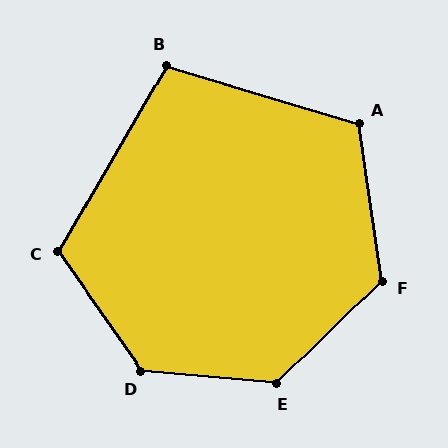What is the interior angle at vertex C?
Approximately 115 degrees (obtuse).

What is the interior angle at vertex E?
Approximately 130 degrees (obtuse).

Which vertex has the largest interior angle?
D, at approximately 131 degrees.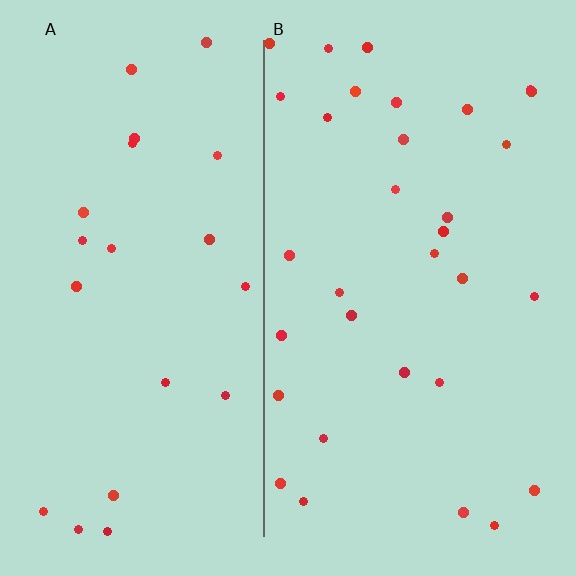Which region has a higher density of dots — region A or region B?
B (the right).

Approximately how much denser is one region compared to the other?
Approximately 1.5× — region B over region A.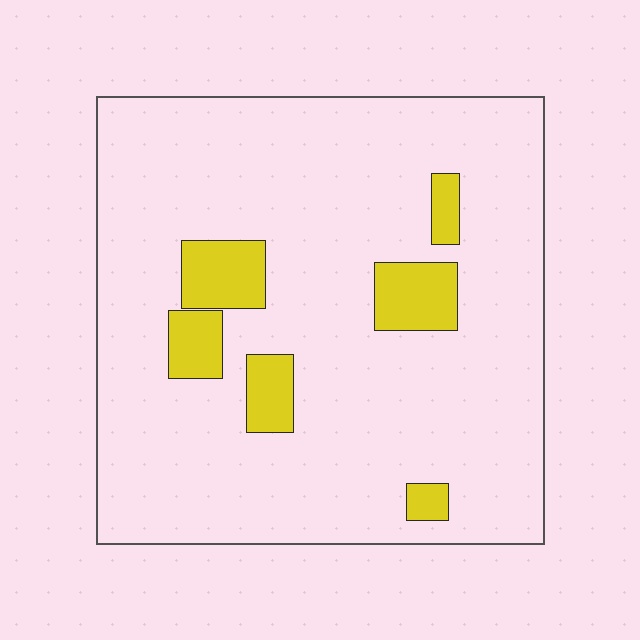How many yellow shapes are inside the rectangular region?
6.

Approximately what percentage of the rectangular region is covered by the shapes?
Approximately 10%.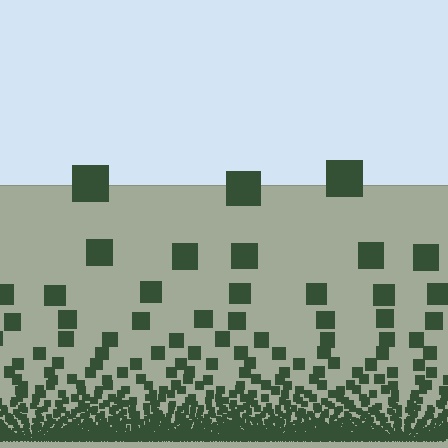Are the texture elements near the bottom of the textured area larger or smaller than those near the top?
Smaller. The gradient is inverted — elements near the bottom are smaller and denser.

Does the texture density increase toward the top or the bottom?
Density increases toward the bottom.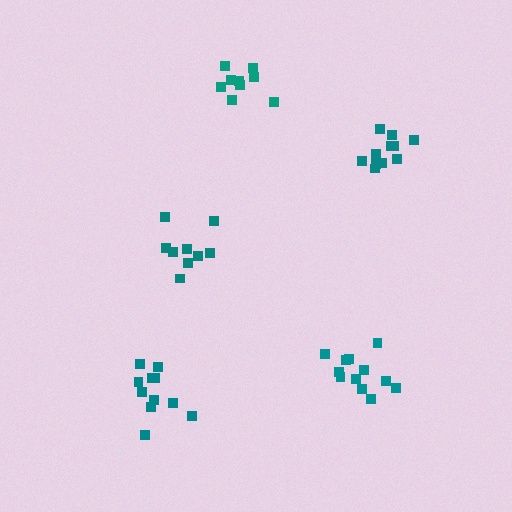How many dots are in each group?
Group 1: 12 dots, Group 2: 11 dots, Group 3: 12 dots, Group 4: 9 dots, Group 5: 9 dots (53 total).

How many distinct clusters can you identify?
There are 5 distinct clusters.